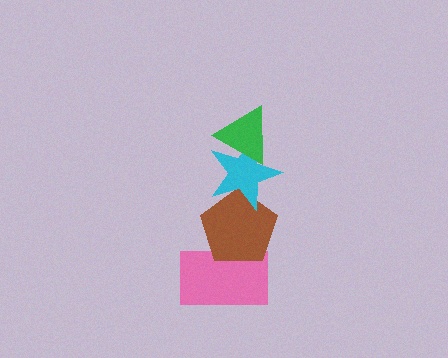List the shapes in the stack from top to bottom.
From top to bottom: the green triangle, the cyan star, the brown pentagon, the pink rectangle.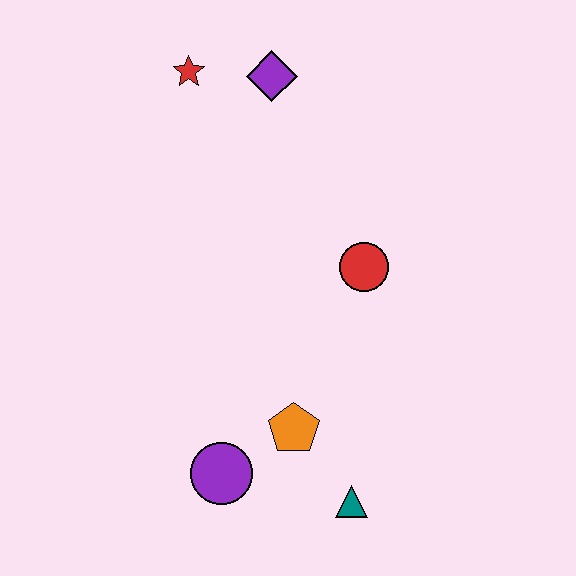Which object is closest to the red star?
The purple diamond is closest to the red star.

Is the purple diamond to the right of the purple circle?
Yes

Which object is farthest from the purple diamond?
The teal triangle is farthest from the purple diamond.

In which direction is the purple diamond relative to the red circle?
The purple diamond is above the red circle.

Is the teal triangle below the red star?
Yes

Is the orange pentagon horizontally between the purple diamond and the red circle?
Yes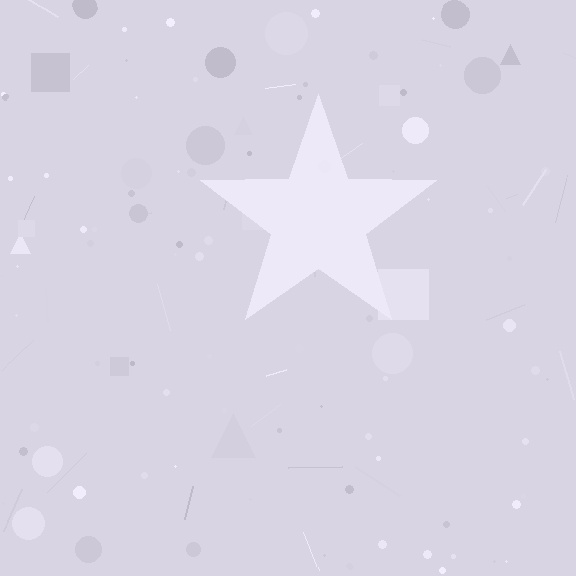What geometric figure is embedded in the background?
A star is embedded in the background.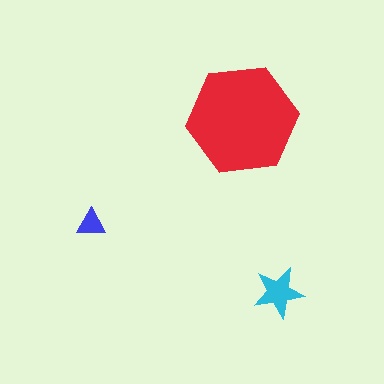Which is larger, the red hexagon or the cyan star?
The red hexagon.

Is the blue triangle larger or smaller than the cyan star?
Smaller.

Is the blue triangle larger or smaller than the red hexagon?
Smaller.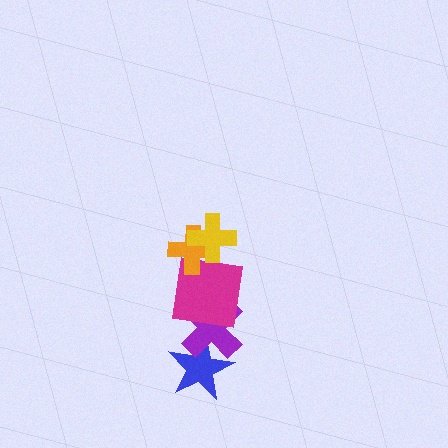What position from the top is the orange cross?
The orange cross is 2nd from the top.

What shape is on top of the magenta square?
The orange cross is on top of the magenta square.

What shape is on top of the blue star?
The purple cross is on top of the blue star.